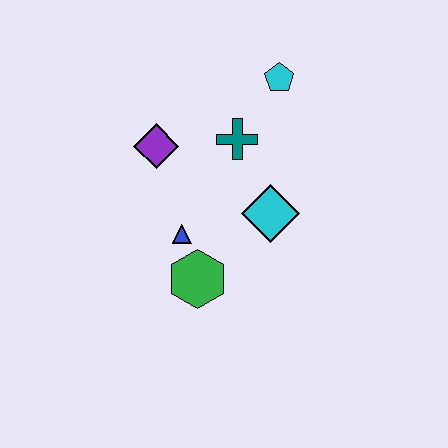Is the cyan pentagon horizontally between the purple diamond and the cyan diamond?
No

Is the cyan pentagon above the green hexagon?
Yes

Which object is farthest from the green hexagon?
The cyan pentagon is farthest from the green hexagon.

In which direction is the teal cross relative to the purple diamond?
The teal cross is to the right of the purple diamond.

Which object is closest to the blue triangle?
The green hexagon is closest to the blue triangle.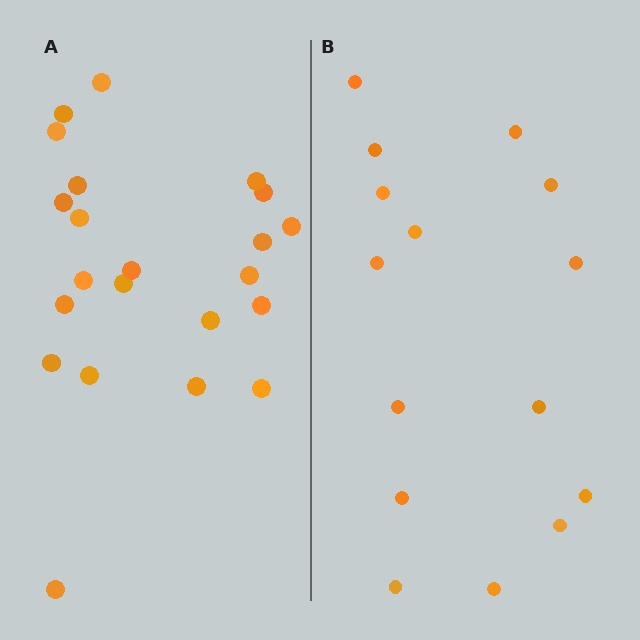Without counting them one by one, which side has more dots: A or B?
Region A (the left region) has more dots.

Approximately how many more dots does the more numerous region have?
Region A has roughly 8 or so more dots than region B.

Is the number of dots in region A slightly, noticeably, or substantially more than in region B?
Region A has substantially more. The ratio is roughly 1.5 to 1.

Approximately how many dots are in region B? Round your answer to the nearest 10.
About 20 dots. (The exact count is 15, which rounds to 20.)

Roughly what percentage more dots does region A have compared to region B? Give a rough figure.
About 45% more.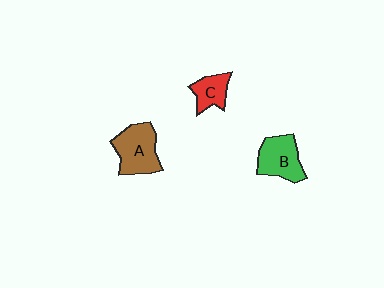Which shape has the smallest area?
Shape C (red).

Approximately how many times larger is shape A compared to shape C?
Approximately 1.8 times.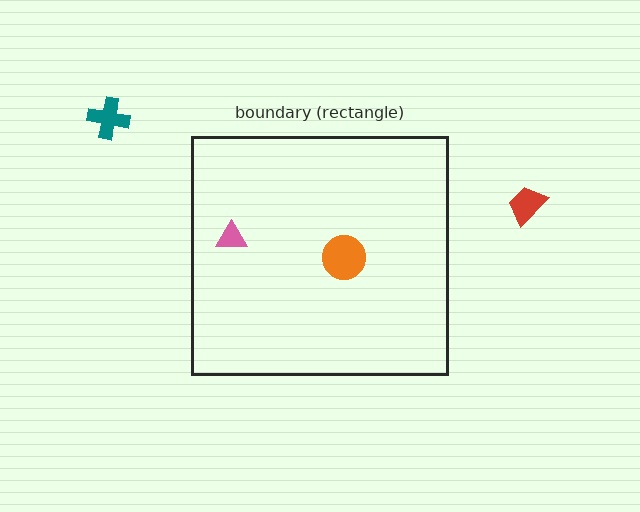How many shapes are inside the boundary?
2 inside, 2 outside.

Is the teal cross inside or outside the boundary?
Outside.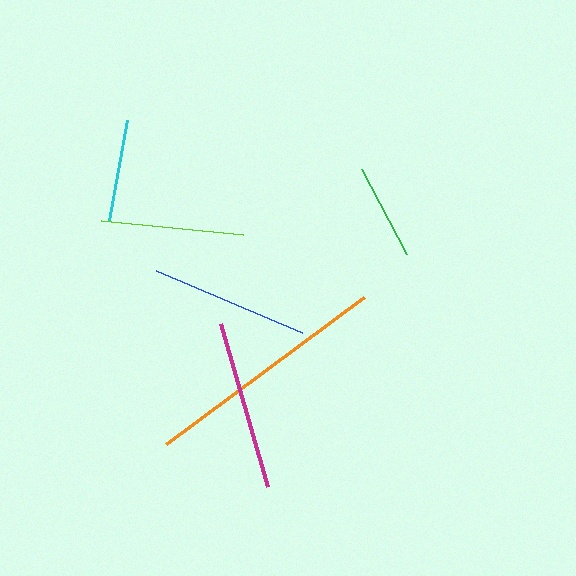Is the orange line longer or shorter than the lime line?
The orange line is longer than the lime line.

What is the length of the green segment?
The green segment is approximately 96 pixels long.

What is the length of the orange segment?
The orange segment is approximately 247 pixels long.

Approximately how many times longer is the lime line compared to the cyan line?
The lime line is approximately 1.4 times the length of the cyan line.